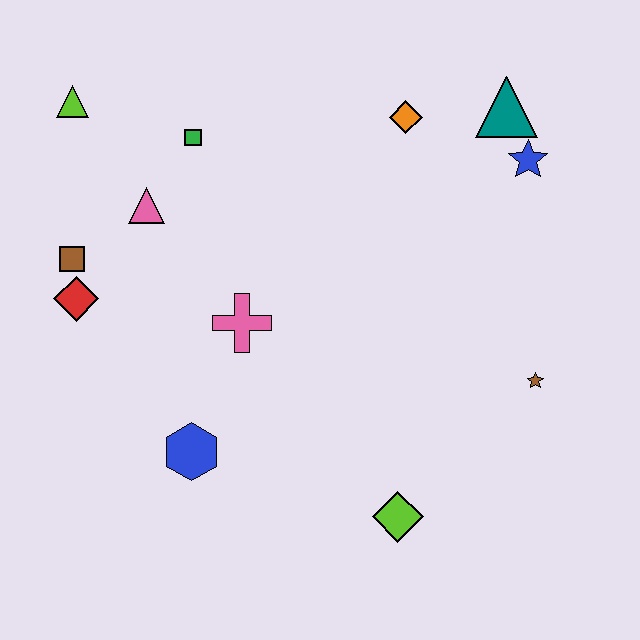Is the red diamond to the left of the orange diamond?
Yes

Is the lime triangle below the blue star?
No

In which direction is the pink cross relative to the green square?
The pink cross is below the green square.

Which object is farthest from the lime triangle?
The brown star is farthest from the lime triangle.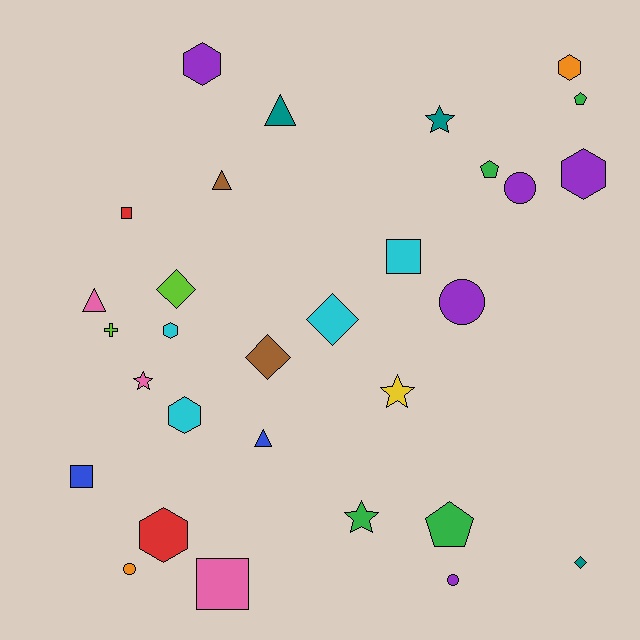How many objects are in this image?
There are 30 objects.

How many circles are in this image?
There are 4 circles.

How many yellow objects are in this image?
There is 1 yellow object.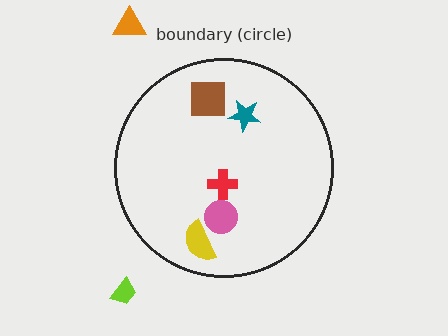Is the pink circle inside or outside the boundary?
Inside.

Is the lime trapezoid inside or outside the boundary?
Outside.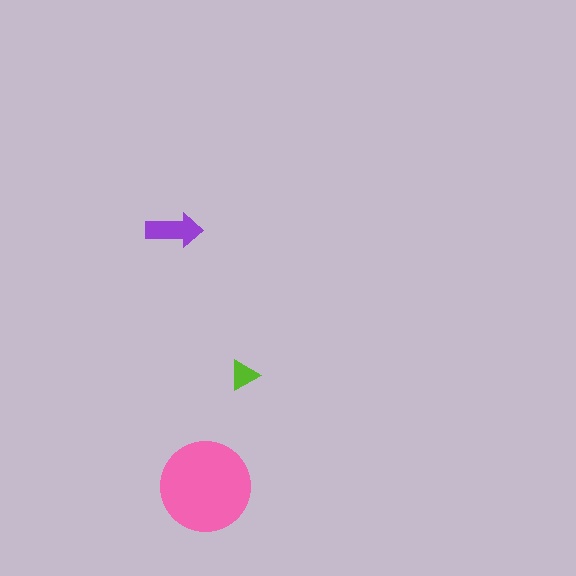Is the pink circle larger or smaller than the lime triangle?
Larger.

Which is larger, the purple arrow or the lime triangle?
The purple arrow.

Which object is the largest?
The pink circle.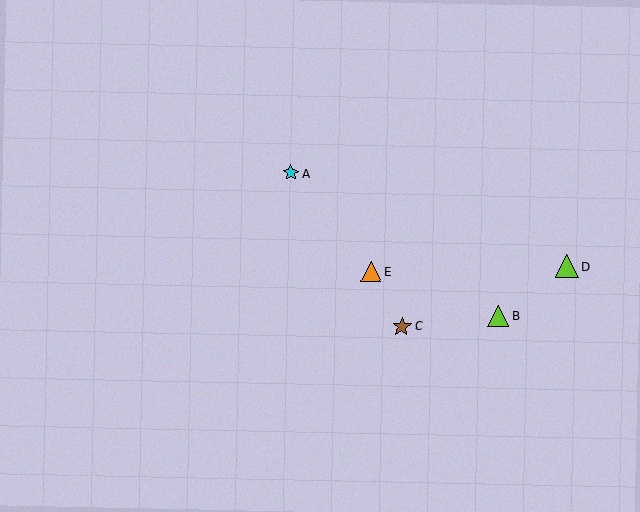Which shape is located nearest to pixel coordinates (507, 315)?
The lime triangle (labeled B) at (498, 316) is nearest to that location.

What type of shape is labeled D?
Shape D is a lime triangle.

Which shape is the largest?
The lime triangle (labeled D) is the largest.